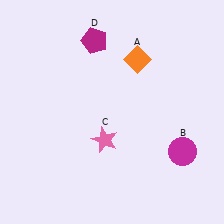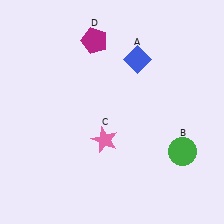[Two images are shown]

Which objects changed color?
A changed from orange to blue. B changed from magenta to green.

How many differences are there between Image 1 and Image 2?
There are 2 differences between the two images.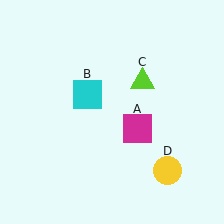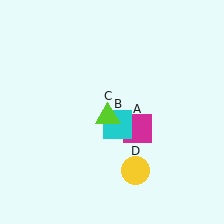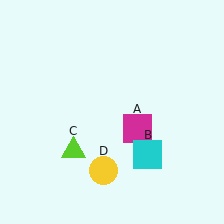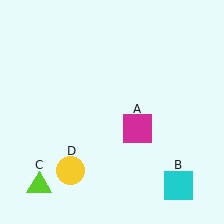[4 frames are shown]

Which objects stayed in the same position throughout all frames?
Magenta square (object A) remained stationary.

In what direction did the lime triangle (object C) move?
The lime triangle (object C) moved down and to the left.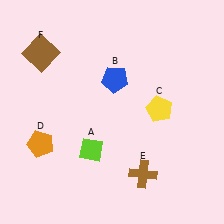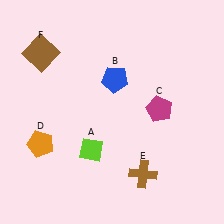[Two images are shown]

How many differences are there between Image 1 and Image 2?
There is 1 difference between the two images.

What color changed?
The pentagon (C) changed from yellow in Image 1 to magenta in Image 2.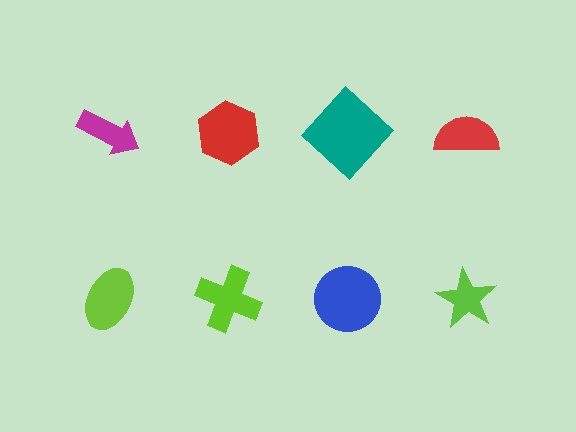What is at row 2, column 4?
A lime star.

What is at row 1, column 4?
A red semicircle.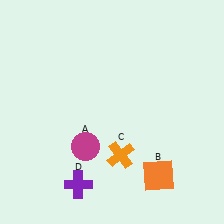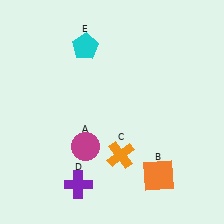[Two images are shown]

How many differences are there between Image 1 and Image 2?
There is 1 difference between the two images.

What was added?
A cyan pentagon (E) was added in Image 2.